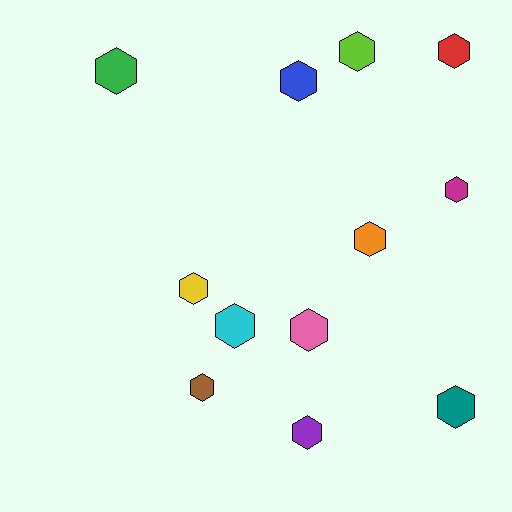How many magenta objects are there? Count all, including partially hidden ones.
There is 1 magenta object.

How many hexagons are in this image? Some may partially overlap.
There are 12 hexagons.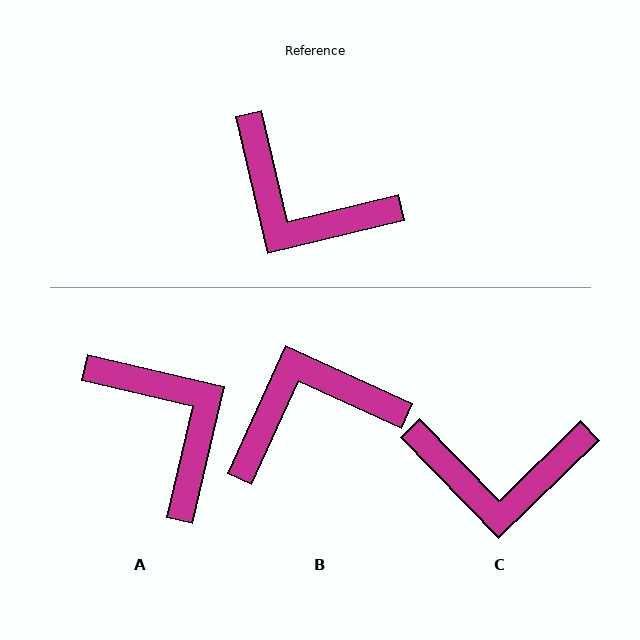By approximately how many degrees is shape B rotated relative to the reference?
Approximately 128 degrees clockwise.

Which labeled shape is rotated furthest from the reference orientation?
A, about 153 degrees away.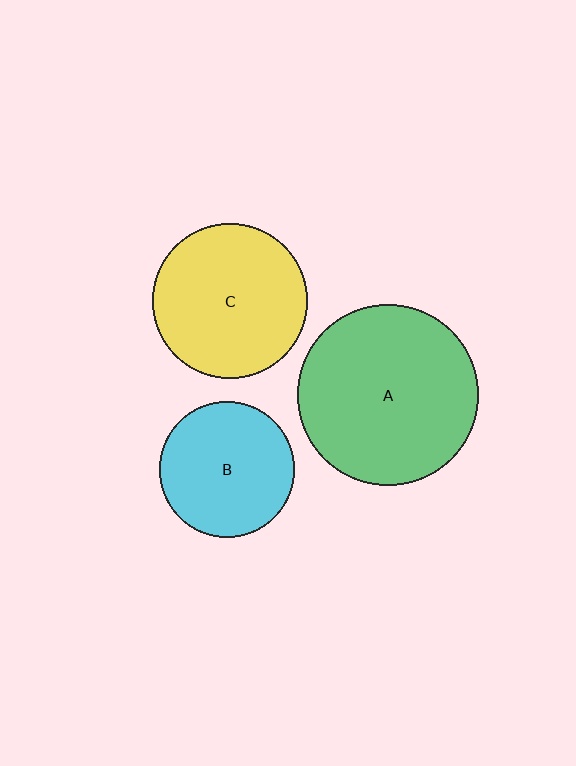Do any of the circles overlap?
No, none of the circles overlap.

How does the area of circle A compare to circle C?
Approximately 1.4 times.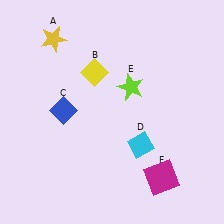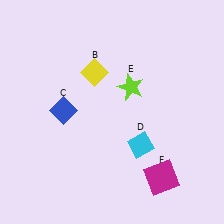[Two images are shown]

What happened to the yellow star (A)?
The yellow star (A) was removed in Image 2. It was in the top-left area of Image 1.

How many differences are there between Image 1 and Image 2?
There is 1 difference between the two images.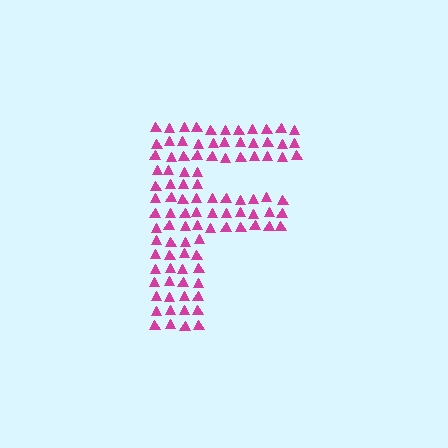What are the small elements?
The small elements are triangles.